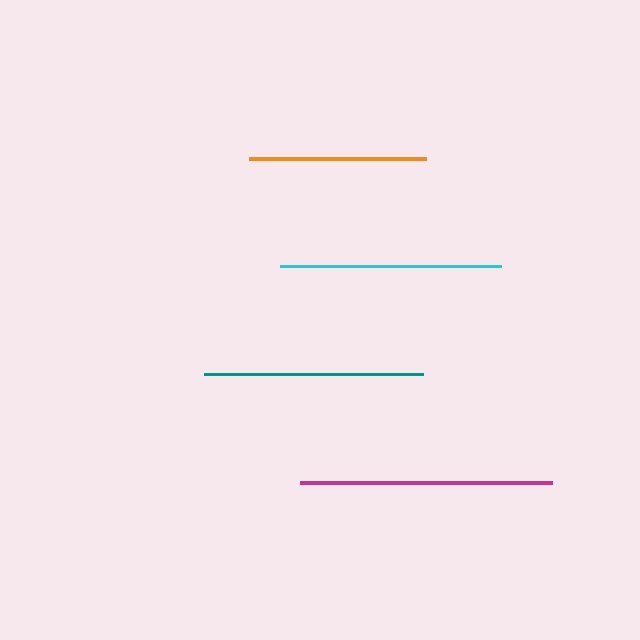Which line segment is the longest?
The magenta line is the longest at approximately 251 pixels.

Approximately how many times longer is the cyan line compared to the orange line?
The cyan line is approximately 1.2 times the length of the orange line.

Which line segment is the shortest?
The orange line is the shortest at approximately 178 pixels.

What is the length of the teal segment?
The teal segment is approximately 220 pixels long.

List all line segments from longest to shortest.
From longest to shortest: magenta, cyan, teal, orange.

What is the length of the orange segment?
The orange segment is approximately 178 pixels long.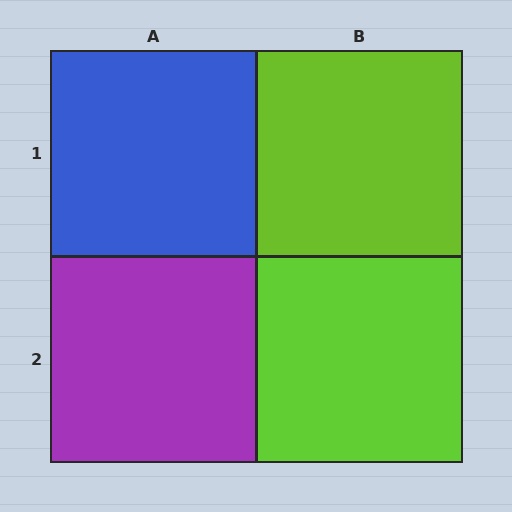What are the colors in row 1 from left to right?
Blue, lime.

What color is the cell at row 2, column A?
Purple.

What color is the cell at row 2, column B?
Lime.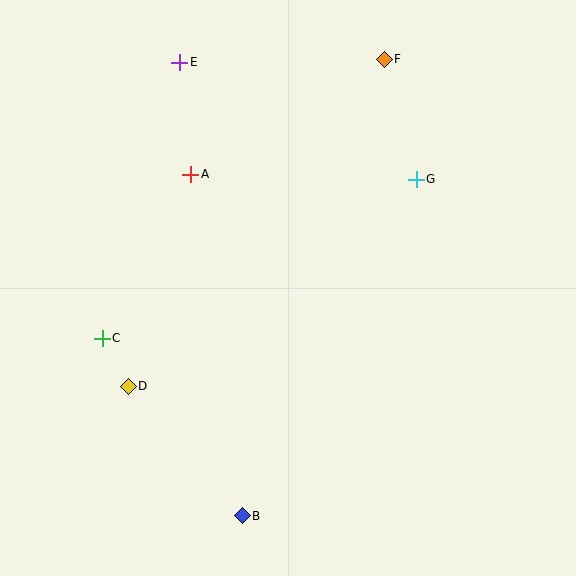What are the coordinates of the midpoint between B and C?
The midpoint between B and C is at (172, 427).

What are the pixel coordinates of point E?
Point E is at (180, 62).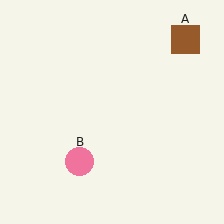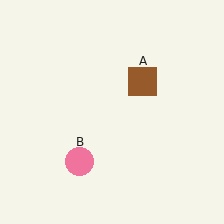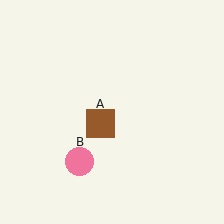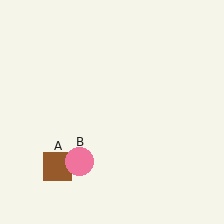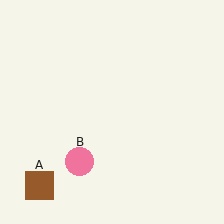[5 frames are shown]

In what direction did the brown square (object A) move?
The brown square (object A) moved down and to the left.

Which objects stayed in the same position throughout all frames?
Pink circle (object B) remained stationary.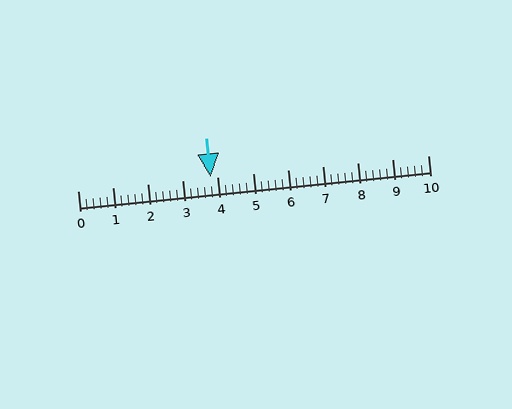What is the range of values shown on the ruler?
The ruler shows values from 0 to 10.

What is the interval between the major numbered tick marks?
The major tick marks are spaced 1 units apart.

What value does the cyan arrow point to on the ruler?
The cyan arrow points to approximately 3.8.